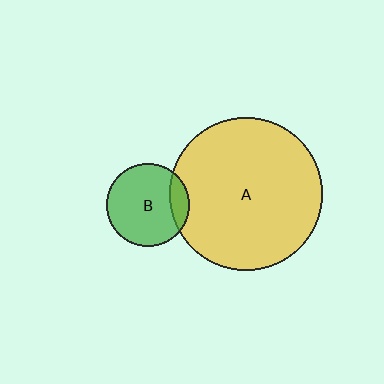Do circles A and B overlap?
Yes.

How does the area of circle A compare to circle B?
Approximately 3.4 times.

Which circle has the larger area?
Circle A (yellow).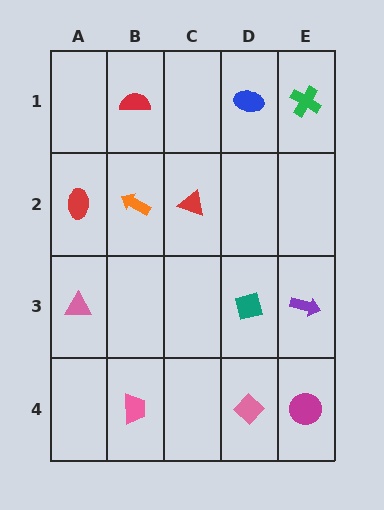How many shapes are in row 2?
3 shapes.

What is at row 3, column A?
A pink triangle.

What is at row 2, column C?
A red triangle.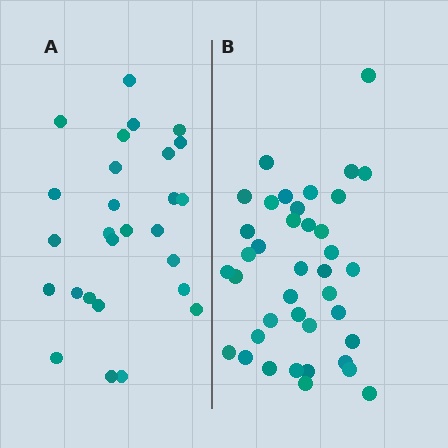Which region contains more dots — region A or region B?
Region B (the right region) has more dots.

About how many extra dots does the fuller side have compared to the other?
Region B has roughly 12 or so more dots than region A.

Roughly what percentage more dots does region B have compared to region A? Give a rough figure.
About 45% more.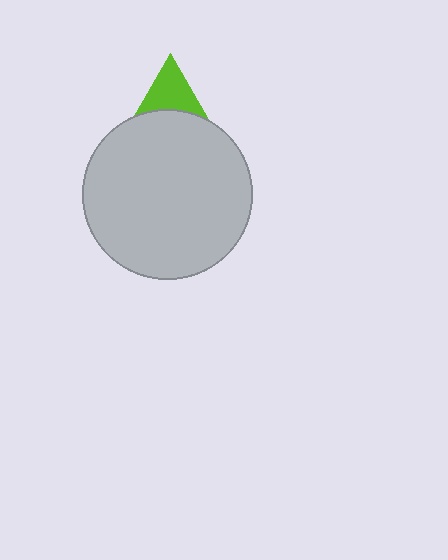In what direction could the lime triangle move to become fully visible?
The lime triangle could move up. That would shift it out from behind the light gray circle entirely.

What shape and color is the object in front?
The object in front is a light gray circle.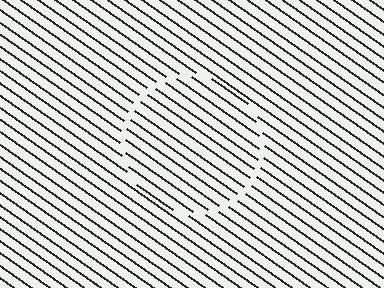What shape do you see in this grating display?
An illusory circle. The interior of the shape contains the same grating, shifted by half a period — the contour is defined by the phase discontinuity where line-ends from the inner and outer gratings abut.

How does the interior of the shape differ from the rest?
The interior of the shape contains the same grating, shifted by half a period — the contour is defined by the phase discontinuity where line-ends from the inner and outer gratings abut.